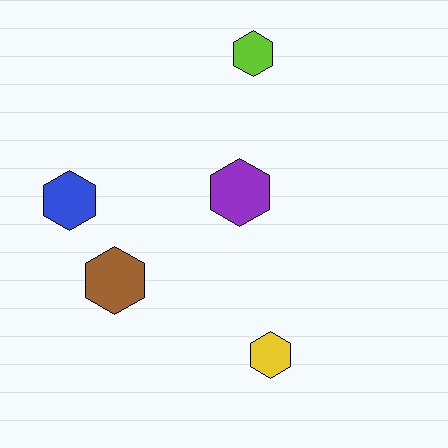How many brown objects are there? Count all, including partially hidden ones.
There is 1 brown object.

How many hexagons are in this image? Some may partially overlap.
There are 5 hexagons.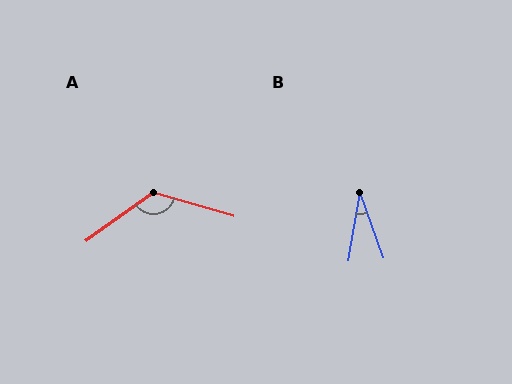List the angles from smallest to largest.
B (29°), A (128°).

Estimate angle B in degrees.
Approximately 29 degrees.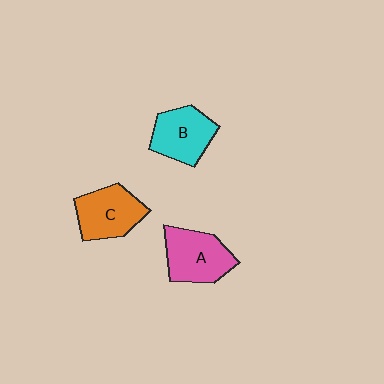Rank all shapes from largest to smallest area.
From largest to smallest: A (pink), C (orange), B (cyan).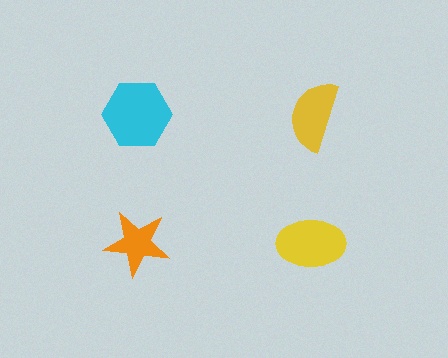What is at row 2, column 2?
A yellow ellipse.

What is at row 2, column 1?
An orange star.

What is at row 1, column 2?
A yellow semicircle.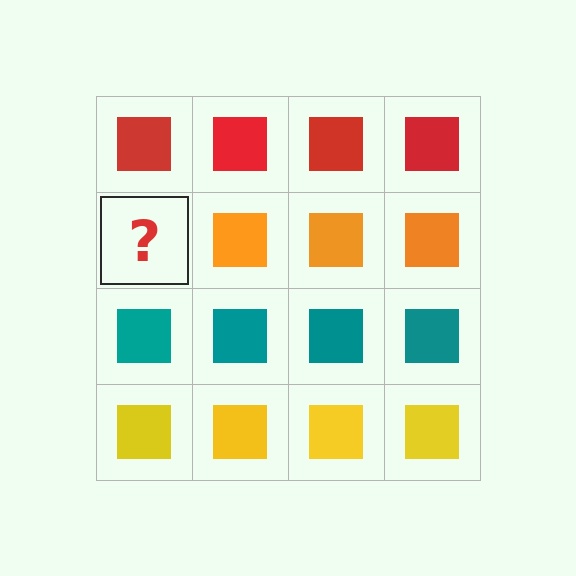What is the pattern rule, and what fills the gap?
The rule is that each row has a consistent color. The gap should be filled with an orange square.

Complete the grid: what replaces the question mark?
The question mark should be replaced with an orange square.